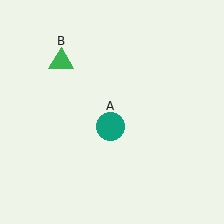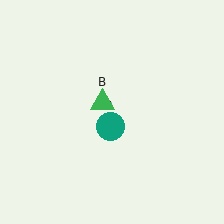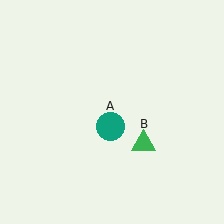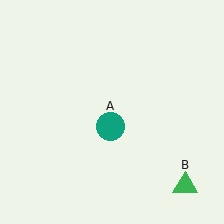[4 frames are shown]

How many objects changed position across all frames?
1 object changed position: green triangle (object B).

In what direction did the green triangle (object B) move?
The green triangle (object B) moved down and to the right.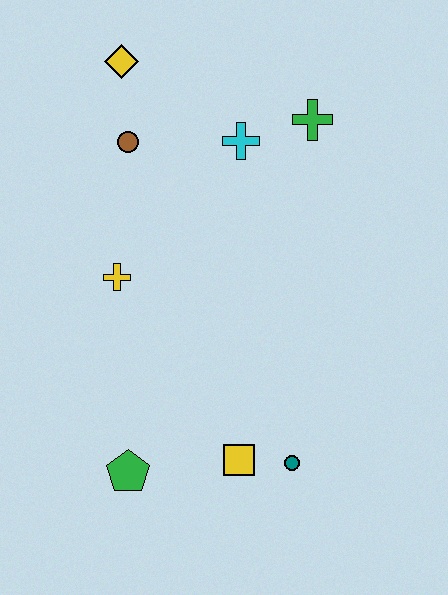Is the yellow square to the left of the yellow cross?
No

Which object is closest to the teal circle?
The yellow square is closest to the teal circle.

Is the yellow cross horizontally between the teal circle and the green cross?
No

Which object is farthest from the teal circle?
The yellow diamond is farthest from the teal circle.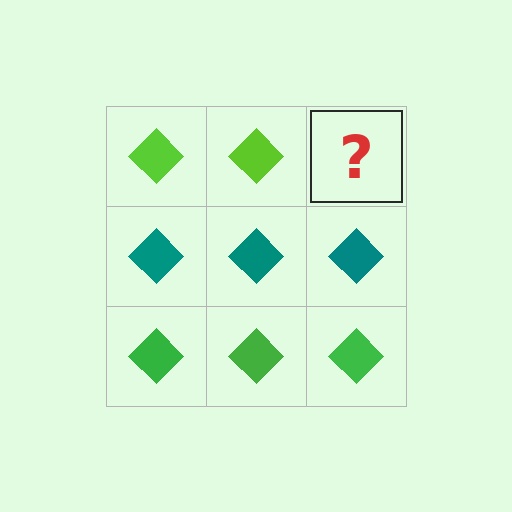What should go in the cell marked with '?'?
The missing cell should contain a lime diamond.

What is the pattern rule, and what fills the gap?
The rule is that each row has a consistent color. The gap should be filled with a lime diamond.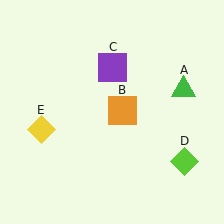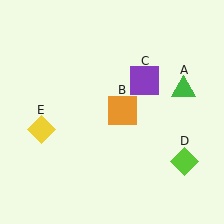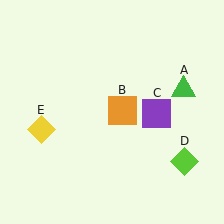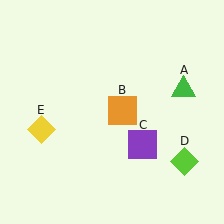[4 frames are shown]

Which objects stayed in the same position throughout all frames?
Green triangle (object A) and orange square (object B) and lime diamond (object D) and yellow diamond (object E) remained stationary.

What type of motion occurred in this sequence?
The purple square (object C) rotated clockwise around the center of the scene.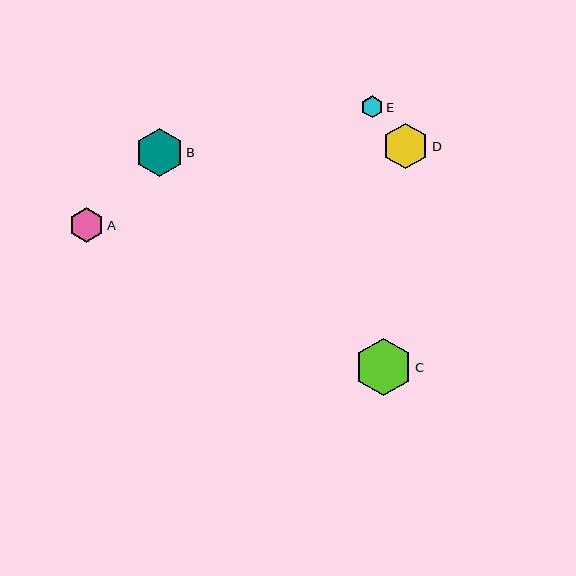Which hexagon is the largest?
Hexagon C is the largest with a size of approximately 57 pixels.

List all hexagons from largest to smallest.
From largest to smallest: C, B, D, A, E.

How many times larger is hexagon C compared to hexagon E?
Hexagon C is approximately 2.6 times the size of hexagon E.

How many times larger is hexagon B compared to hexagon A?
Hexagon B is approximately 1.4 times the size of hexagon A.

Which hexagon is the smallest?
Hexagon E is the smallest with a size of approximately 22 pixels.